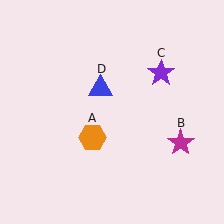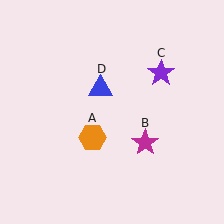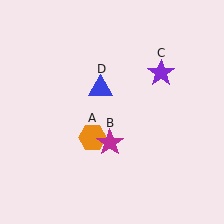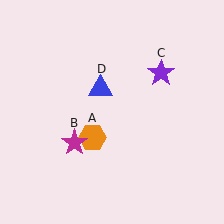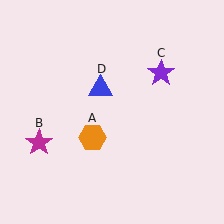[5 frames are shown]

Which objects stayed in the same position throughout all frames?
Orange hexagon (object A) and purple star (object C) and blue triangle (object D) remained stationary.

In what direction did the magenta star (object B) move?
The magenta star (object B) moved left.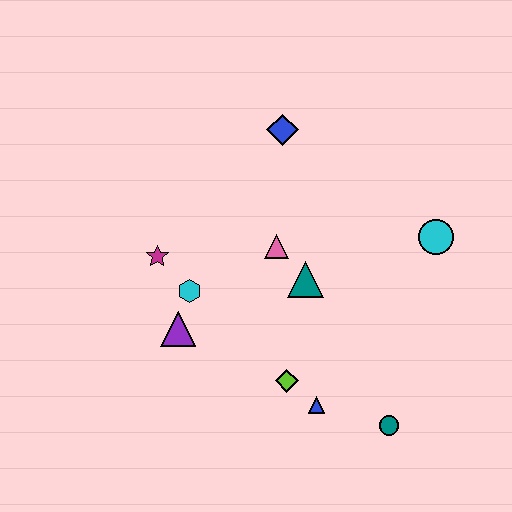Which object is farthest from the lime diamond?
The blue diamond is farthest from the lime diamond.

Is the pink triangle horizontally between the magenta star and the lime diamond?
Yes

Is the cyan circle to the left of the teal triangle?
No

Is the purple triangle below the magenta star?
Yes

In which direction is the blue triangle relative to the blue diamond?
The blue triangle is below the blue diamond.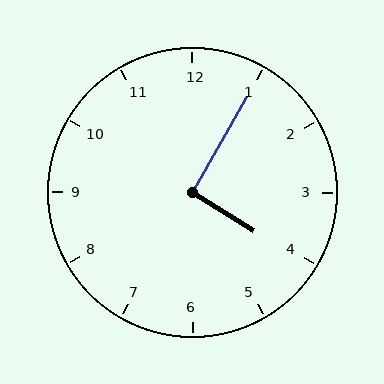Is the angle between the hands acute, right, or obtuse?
It is right.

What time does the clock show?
4:05.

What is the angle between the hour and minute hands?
Approximately 92 degrees.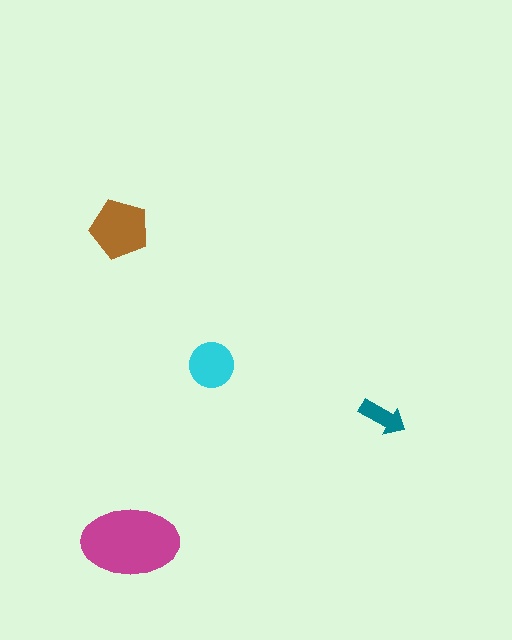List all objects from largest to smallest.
The magenta ellipse, the brown pentagon, the cyan circle, the teal arrow.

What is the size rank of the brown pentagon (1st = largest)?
2nd.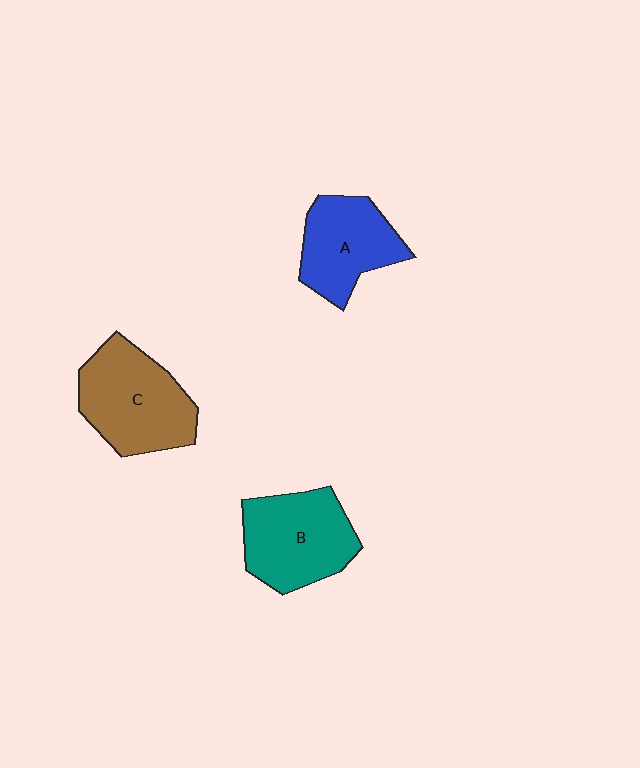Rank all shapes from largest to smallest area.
From largest to smallest: C (brown), B (teal), A (blue).